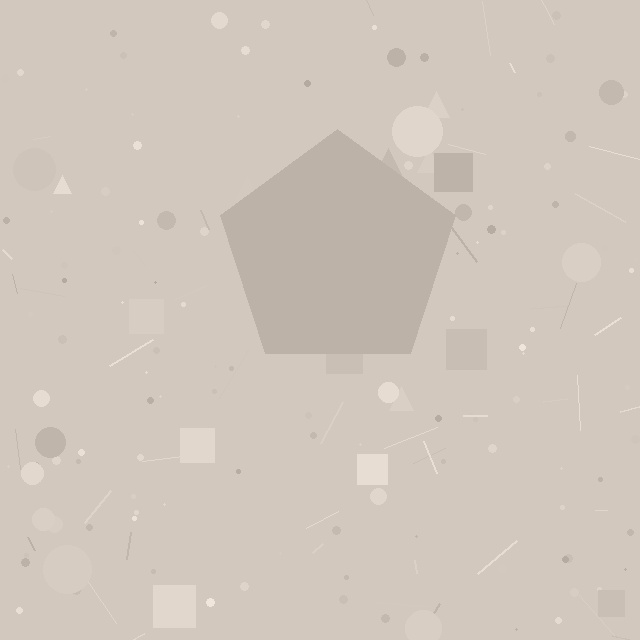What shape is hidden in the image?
A pentagon is hidden in the image.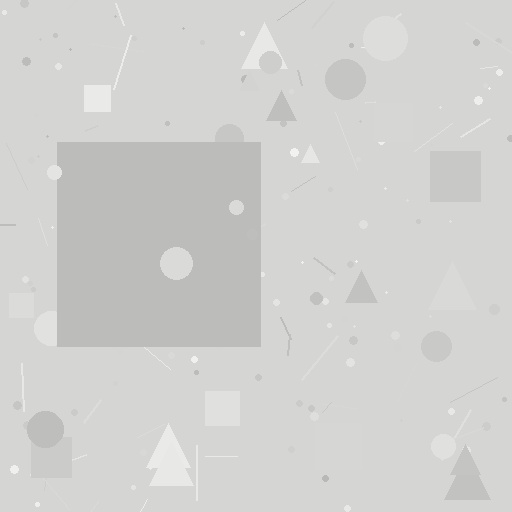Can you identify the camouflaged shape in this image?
The camouflaged shape is a square.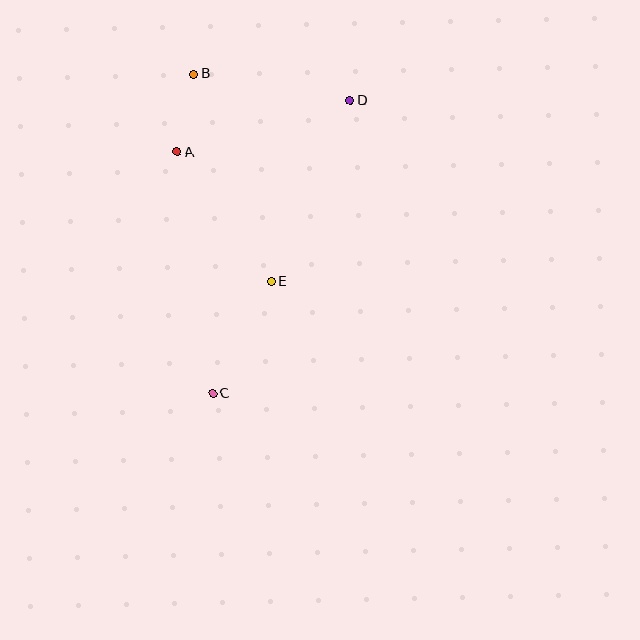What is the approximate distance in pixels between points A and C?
The distance between A and C is approximately 245 pixels.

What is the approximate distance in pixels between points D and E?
The distance between D and E is approximately 197 pixels.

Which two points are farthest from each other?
Points C and D are farthest from each other.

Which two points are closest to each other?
Points A and B are closest to each other.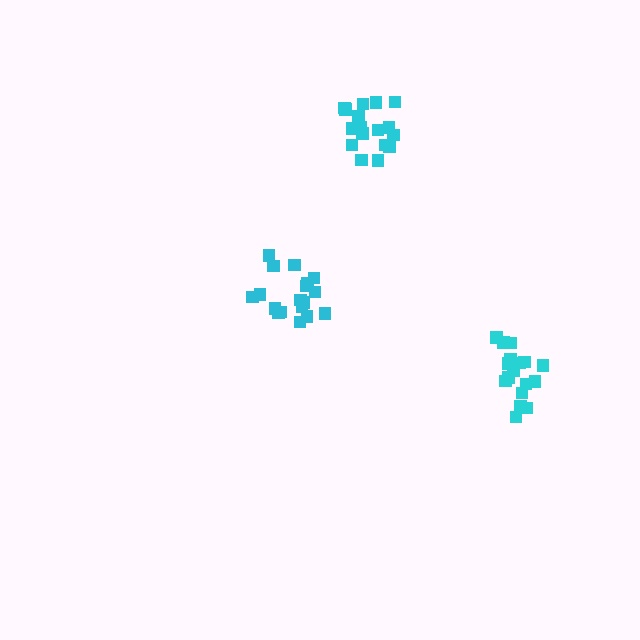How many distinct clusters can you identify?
There are 3 distinct clusters.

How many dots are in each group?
Group 1: 18 dots, Group 2: 17 dots, Group 3: 18 dots (53 total).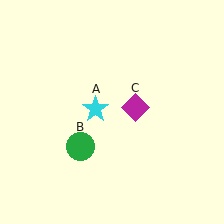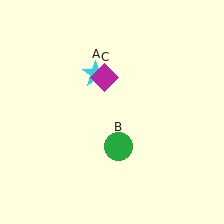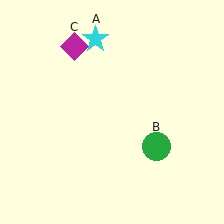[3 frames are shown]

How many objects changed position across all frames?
3 objects changed position: cyan star (object A), green circle (object B), magenta diamond (object C).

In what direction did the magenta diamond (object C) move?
The magenta diamond (object C) moved up and to the left.